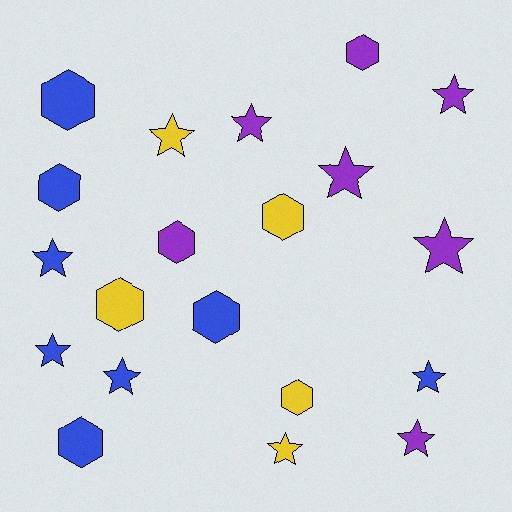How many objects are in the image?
There are 20 objects.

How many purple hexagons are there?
There are 2 purple hexagons.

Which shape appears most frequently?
Star, with 11 objects.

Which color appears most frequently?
Blue, with 8 objects.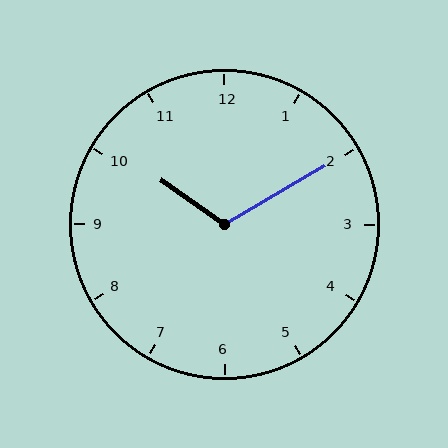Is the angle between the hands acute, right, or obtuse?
It is obtuse.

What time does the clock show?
10:10.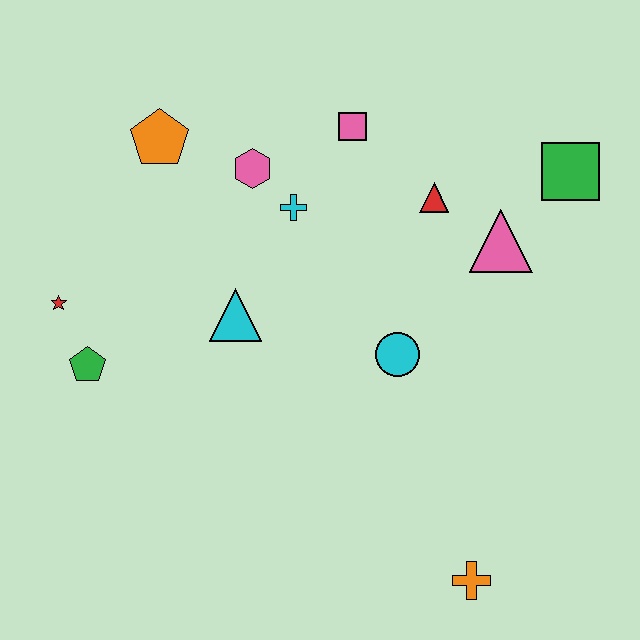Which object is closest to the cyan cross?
The pink hexagon is closest to the cyan cross.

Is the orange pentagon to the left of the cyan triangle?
Yes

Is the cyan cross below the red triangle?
Yes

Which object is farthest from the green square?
The red star is farthest from the green square.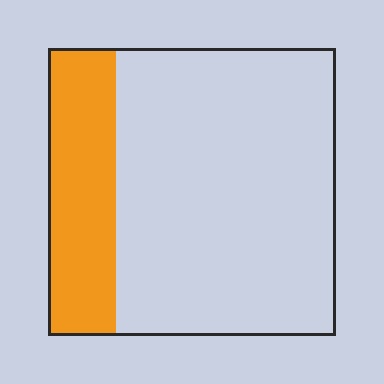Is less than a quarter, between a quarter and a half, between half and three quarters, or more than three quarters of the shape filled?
Less than a quarter.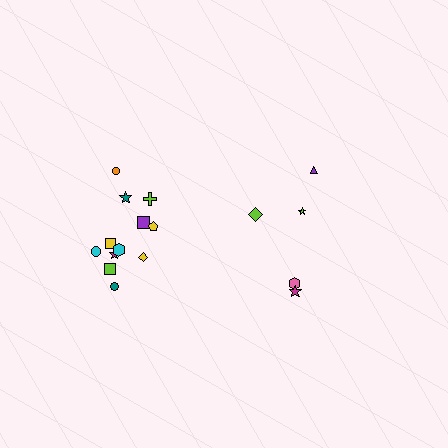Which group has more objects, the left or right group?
The left group.